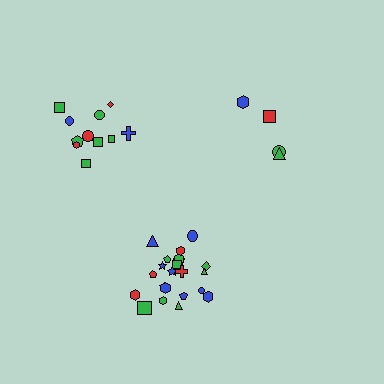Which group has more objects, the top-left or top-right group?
The top-left group.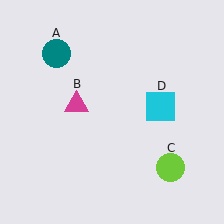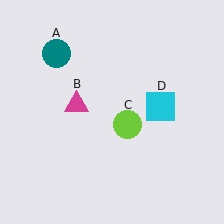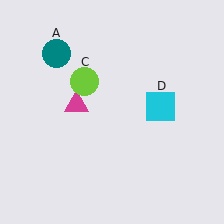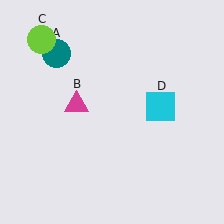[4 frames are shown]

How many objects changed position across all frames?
1 object changed position: lime circle (object C).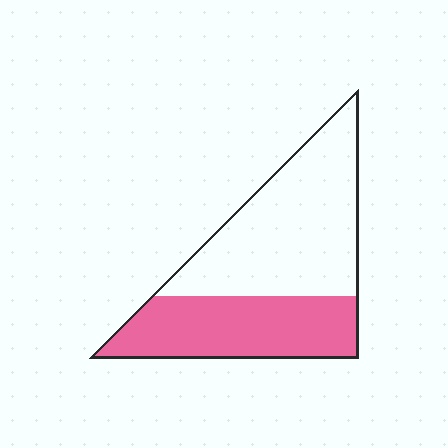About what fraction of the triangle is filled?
About two fifths (2/5).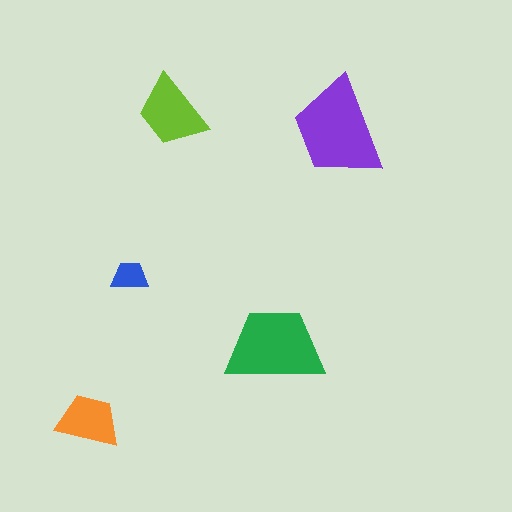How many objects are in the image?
There are 5 objects in the image.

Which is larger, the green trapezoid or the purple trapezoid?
The purple one.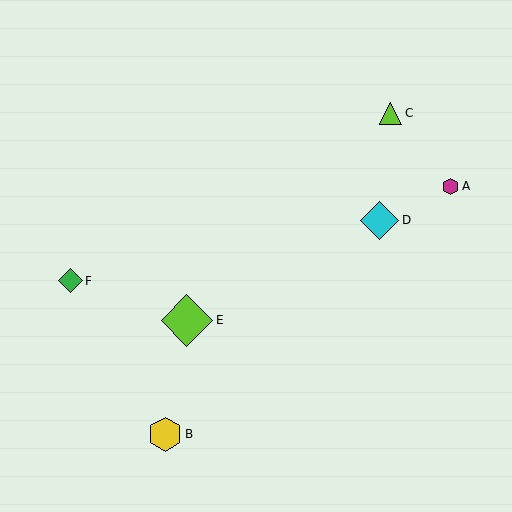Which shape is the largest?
The lime diamond (labeled E) is the largest.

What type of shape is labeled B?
Shape B is a yellow hexagon.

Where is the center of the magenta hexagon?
The center of the magenta hexagon is at (450, 186).